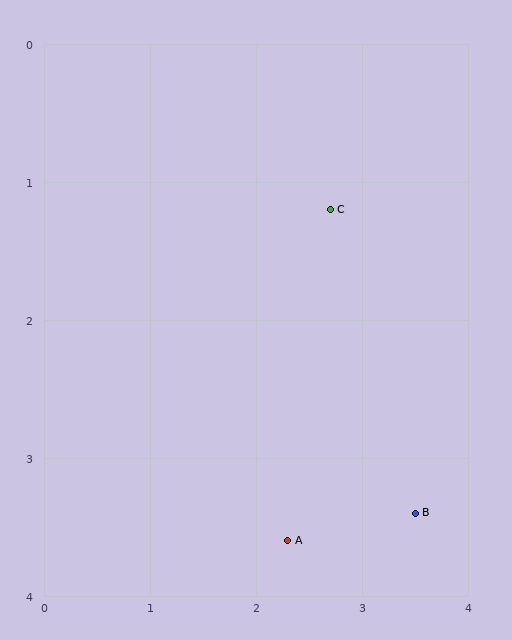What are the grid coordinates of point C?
Point C is at approximately (2.7, 1.2).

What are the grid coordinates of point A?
Point A is at approximately (2.3, 3.6).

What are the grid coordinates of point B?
Point B is at approximately (3.5, 3.4).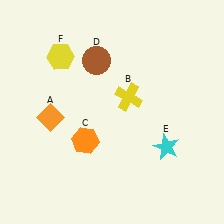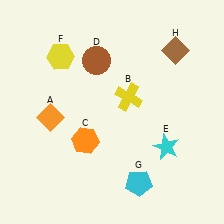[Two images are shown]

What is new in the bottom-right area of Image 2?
A cyan pentagon (G) was added in the bottom-right area of Image 2.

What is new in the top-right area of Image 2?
A brown diamond (H) was added in the top-right area of Image 2.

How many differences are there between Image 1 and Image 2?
There are 2 differences between the two images.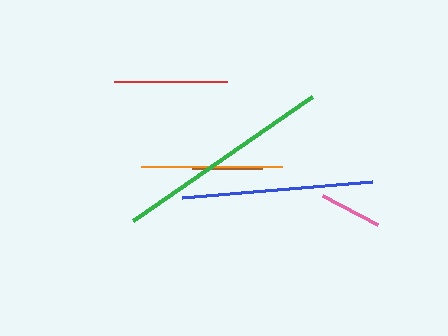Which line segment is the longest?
The green line is the longest at approximately 218 pixels.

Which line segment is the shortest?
The pink line is the shortest at approximately 62 pixels.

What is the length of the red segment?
The red segment is approximately 113 pixels long.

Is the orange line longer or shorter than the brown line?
The orange line is longer than the brown line.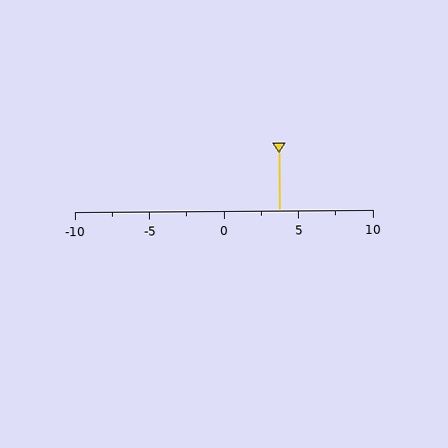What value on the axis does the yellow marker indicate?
The marker indicates approximately 3.8.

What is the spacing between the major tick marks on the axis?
The major ticks are spaced 5 apart.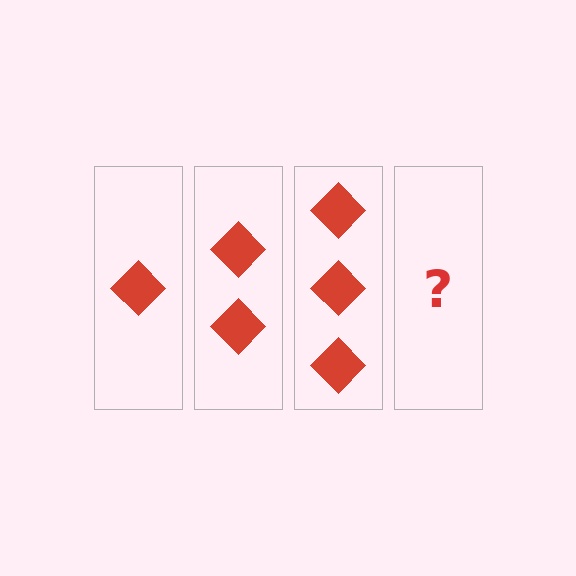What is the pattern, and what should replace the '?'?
The pattern is that each step adds one more diamond. The '?' should be 4 diamonds.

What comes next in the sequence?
The next element should be 4 diamonds.